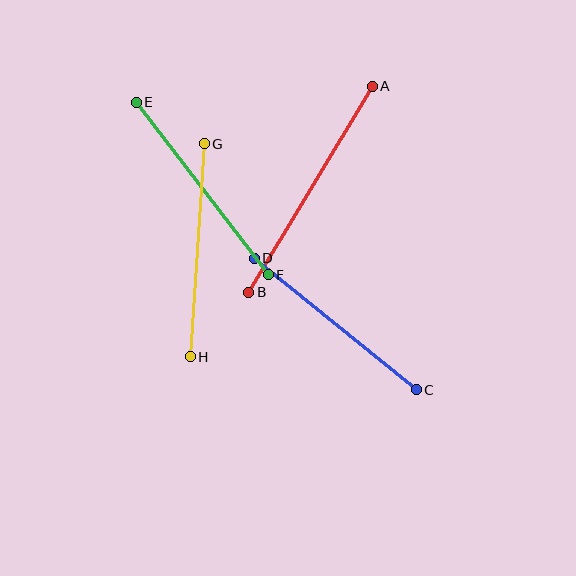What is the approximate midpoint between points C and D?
The midpoint is at approximately (335, 324) pixels.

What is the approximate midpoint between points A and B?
The midpoint is at approximately (311, 189) pixels.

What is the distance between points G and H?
The distance is approximately 213 pixels.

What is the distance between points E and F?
The distance is approximately 217 pixels.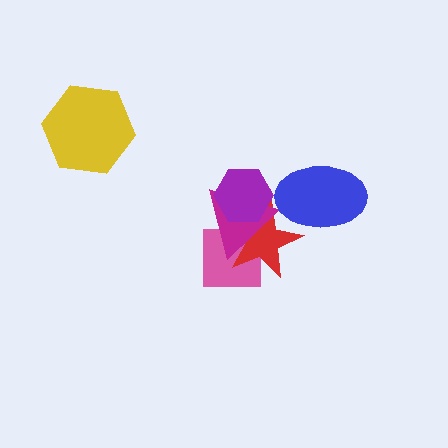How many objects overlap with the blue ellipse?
1 object overlaps with the blue ellipse.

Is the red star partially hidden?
Yes, it is partially covered by another shape.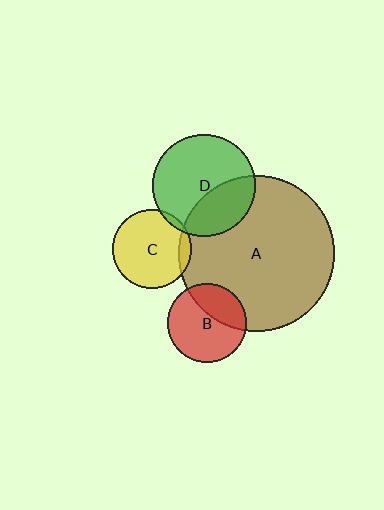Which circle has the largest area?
Circle A (brown).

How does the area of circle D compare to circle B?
Approximately 1.7 times.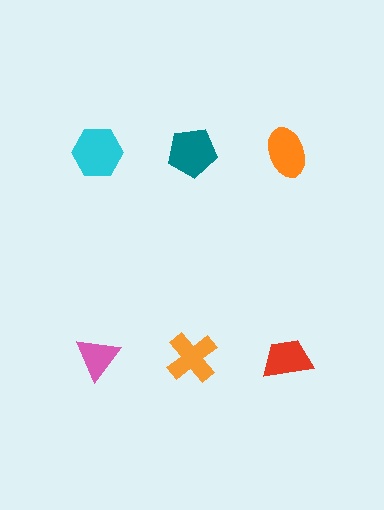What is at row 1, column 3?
An orange ellipse.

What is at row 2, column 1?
A pink triangle.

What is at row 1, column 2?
A teal pentagon.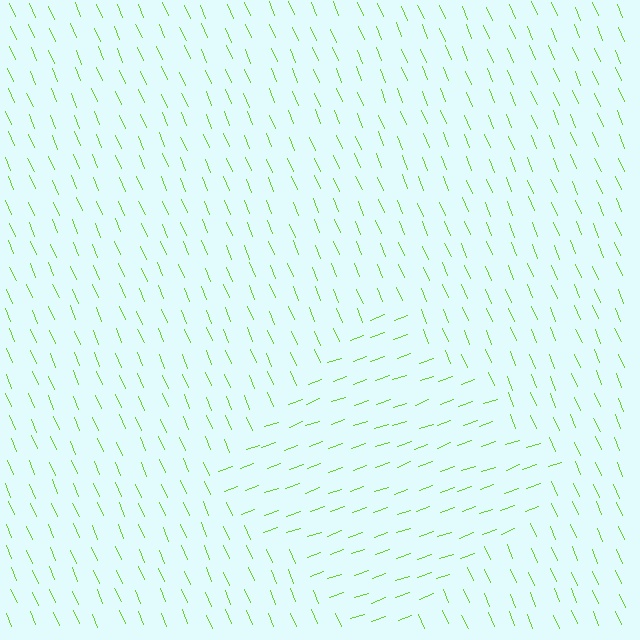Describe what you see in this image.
The image is filled with small lime line segments. A diamond region in the image has lines oriented differently from the surrounding lines, creating a visible texture boundary.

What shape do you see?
I see a diamond.